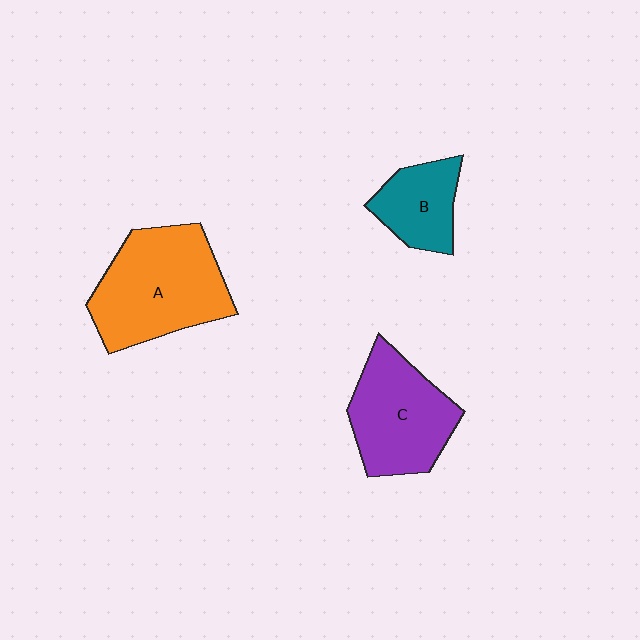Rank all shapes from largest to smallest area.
From largest to smallest: A (orange), C (purple), B (teal).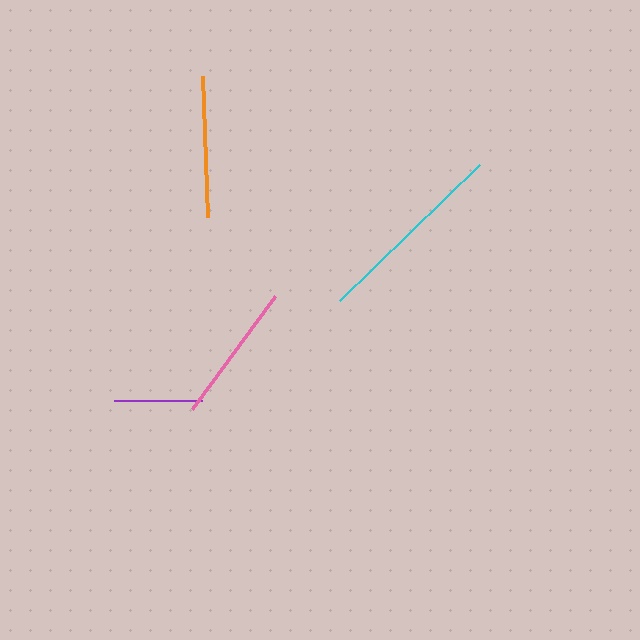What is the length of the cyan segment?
The cyan segment is approximately 196 pixels long.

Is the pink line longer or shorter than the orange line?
The orange line is longer than the pink line.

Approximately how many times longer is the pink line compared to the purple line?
The pink line is approximately 1.6 times the length of the purple line.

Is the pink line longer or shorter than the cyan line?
The cyan line is longer than the pink line.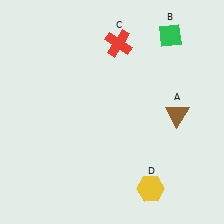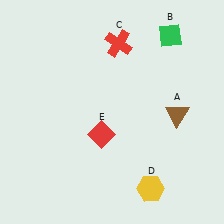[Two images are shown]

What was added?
A red diamond (E) was added in Image 2.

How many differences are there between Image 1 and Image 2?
There is 1 difference between the two images.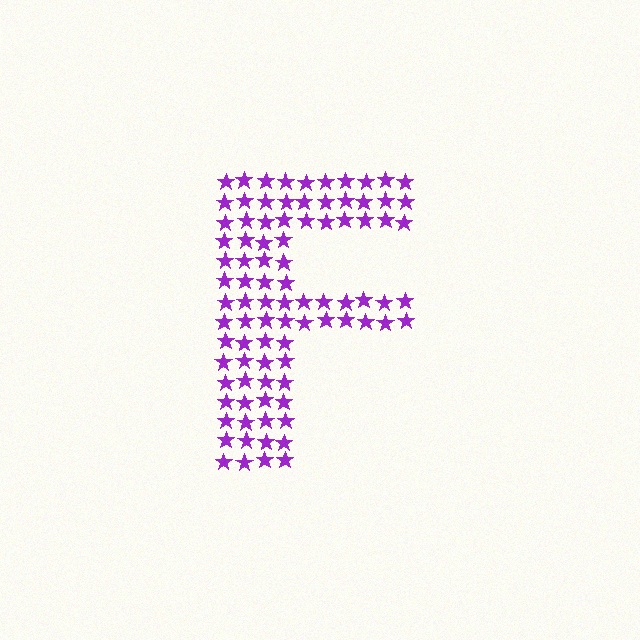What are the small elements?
The small elements are stars.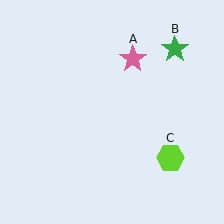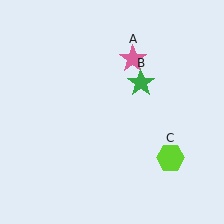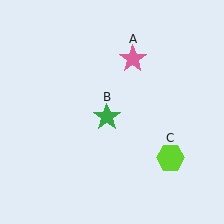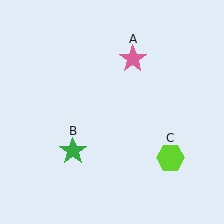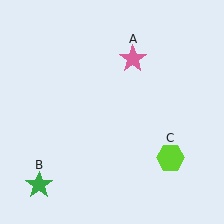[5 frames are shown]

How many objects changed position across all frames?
1 object changed position: green star (object B).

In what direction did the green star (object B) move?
The green star (object B) moved down and to the left.